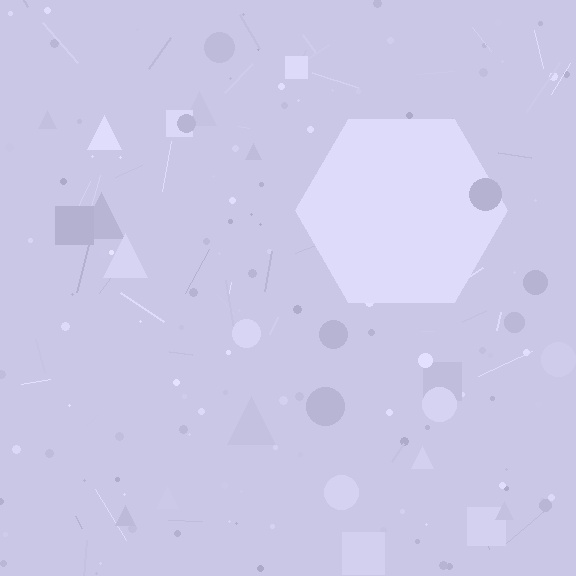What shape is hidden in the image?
A hexagon is hidden in the image.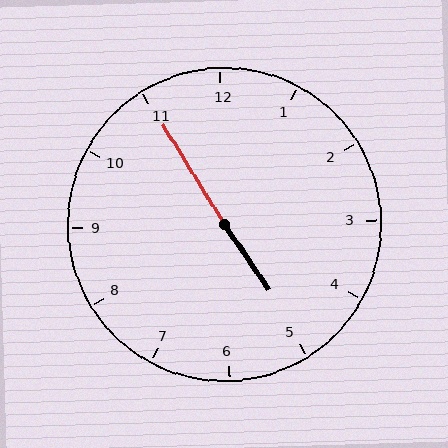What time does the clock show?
4:55.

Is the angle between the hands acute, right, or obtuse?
It is obtuse.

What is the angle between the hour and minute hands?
Approximately 178 degrees.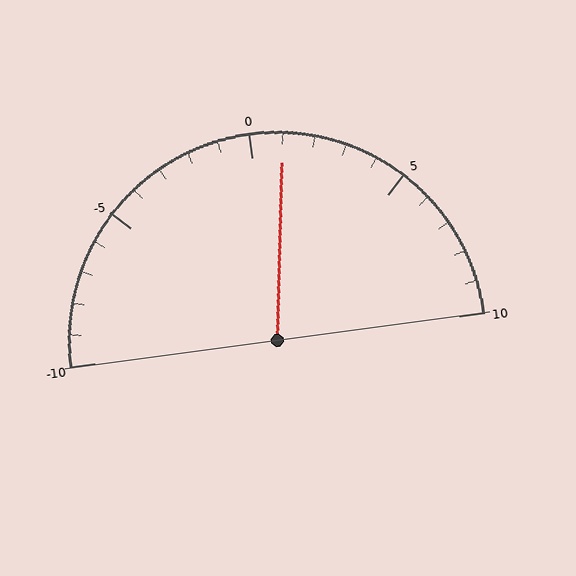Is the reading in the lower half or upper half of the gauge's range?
The reading is in the upper half of the range (-10 to 10).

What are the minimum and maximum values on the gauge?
The gauge ranges from -10 to 10.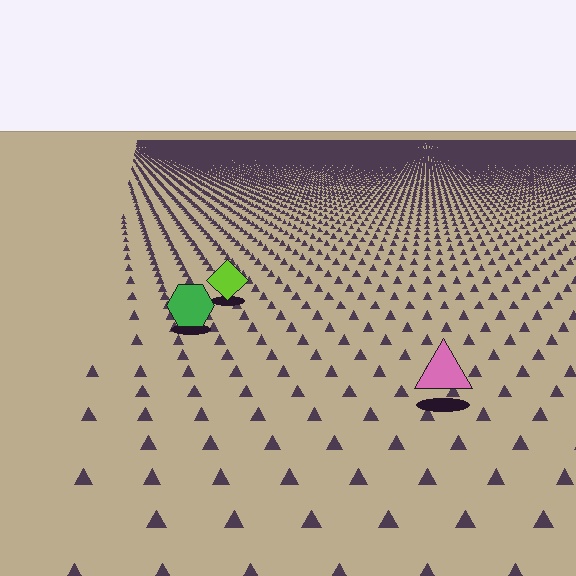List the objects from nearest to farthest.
From nearest to farthest: the pink triangle, the green hexagon, the lime diamond.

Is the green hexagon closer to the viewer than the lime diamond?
Yes. The green hexagon is closer — you can tell from the texture gradient: the ground texture is coarser near it.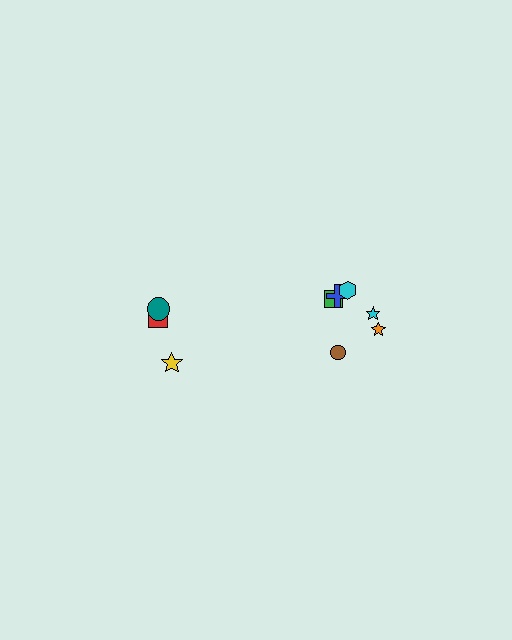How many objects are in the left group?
There are 3 objects.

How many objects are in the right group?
There are 6 objects.